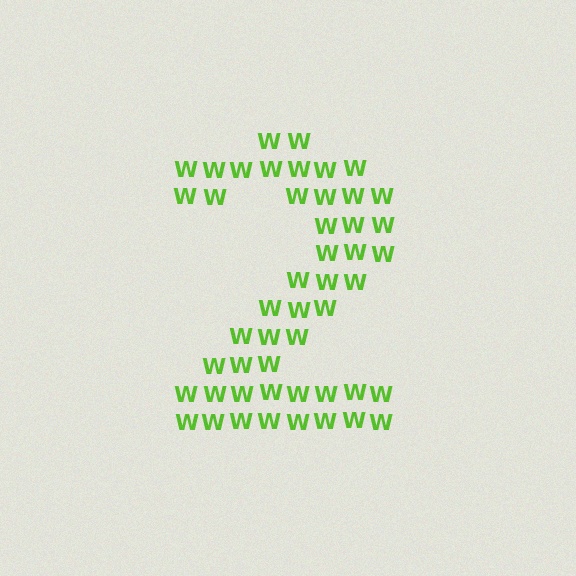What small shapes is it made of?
It is made of small letter W's.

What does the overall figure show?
The overall figure shows the digit 2.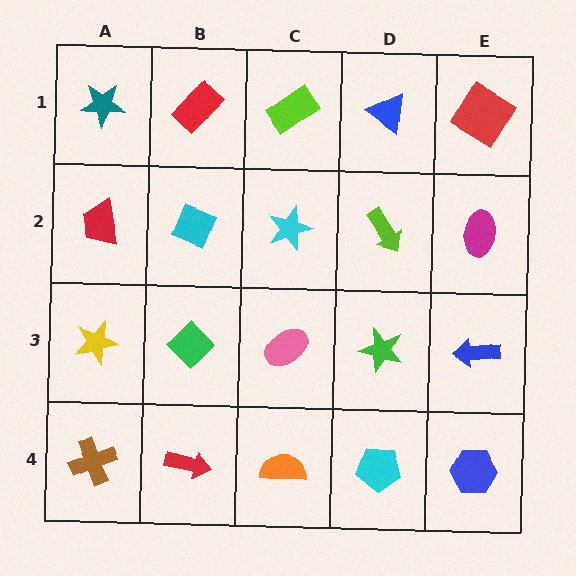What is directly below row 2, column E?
A blue arrow.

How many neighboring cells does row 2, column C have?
4.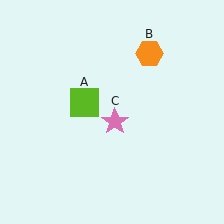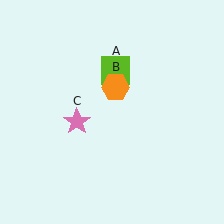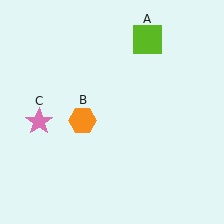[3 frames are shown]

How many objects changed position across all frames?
3 objects changed position: lime square (object A), orange hexagon (object B), pink star (object C).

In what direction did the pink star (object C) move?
The pink star (object C) moved left.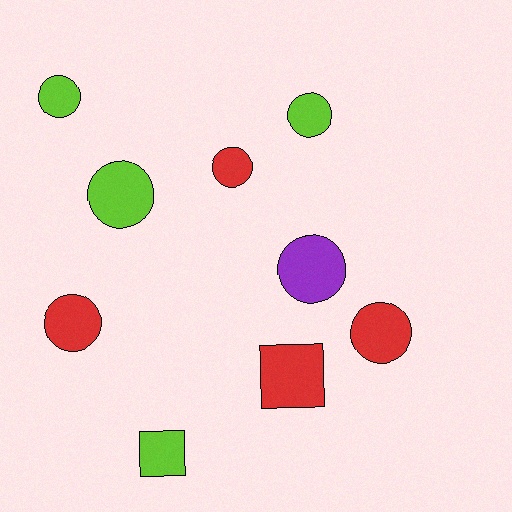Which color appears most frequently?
Red, with 4 objects.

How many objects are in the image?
There are 9 objects.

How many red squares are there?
There is 1 red square.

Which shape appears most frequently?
Circle, with 7 objects.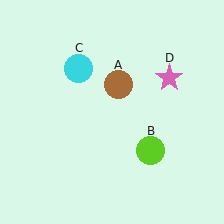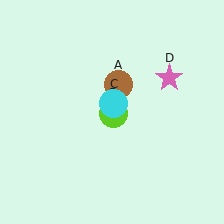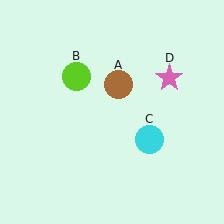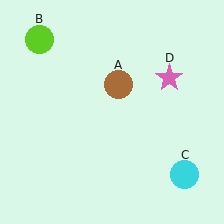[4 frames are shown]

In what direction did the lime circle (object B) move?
The lime circle (object B) moved up and to the left.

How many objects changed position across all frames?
2 objects changed position: lime circle (object B), cyan circle (object C).